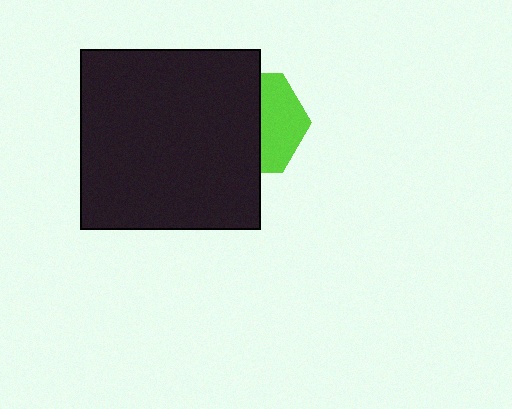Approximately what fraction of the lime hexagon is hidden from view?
Roughly 59% of the lime hexagon is hidden behind the black square.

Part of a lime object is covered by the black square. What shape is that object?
It is a hexagon.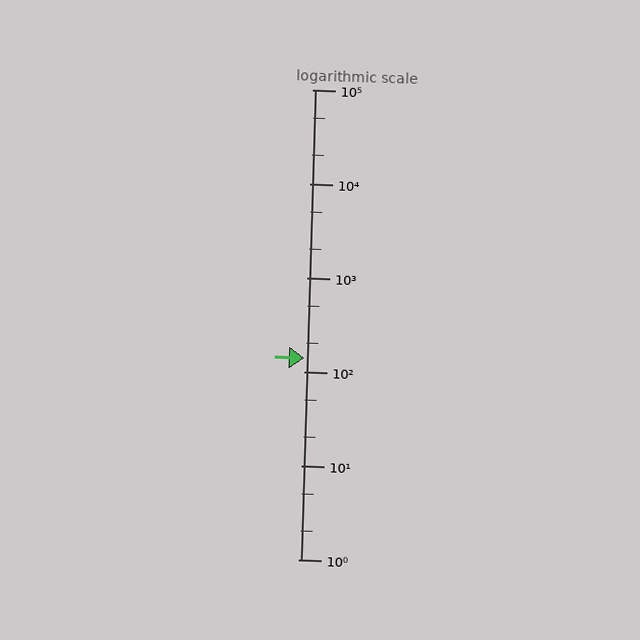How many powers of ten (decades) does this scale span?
The scale spans 5 decades, from 1 to 100000.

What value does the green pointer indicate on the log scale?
The pointer indicates approximately 140.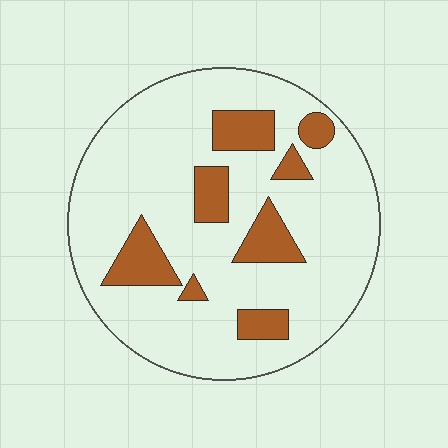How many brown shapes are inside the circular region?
8.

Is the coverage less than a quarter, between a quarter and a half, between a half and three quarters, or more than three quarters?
Less than a quarter.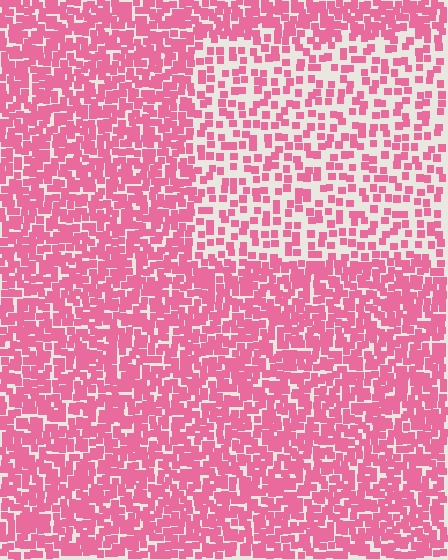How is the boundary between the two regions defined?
The boundary is defined by a change in element density (approximately 2.1x ratio). All elements are the same color, size, and shape.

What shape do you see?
I see a rectangle.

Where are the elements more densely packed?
The elements are more densely packed outside the rectangle boundary.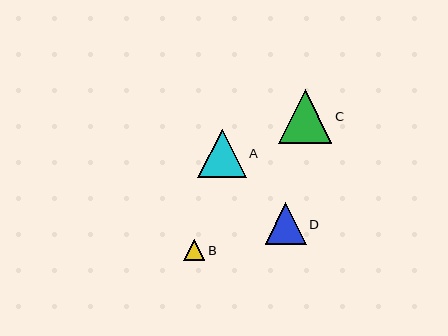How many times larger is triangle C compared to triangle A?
Triangle C is approximately 1.1 times the size of triangle A.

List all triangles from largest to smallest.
From largest to smallest: C, A, D, B.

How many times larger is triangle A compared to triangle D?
Triangle A is approximately 1.2 times the size of triangle D.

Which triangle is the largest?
Triangle C is the largest with a size of approximately 53 pixels.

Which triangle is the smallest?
Triangle B is the smallest with a size of approximately 21 pixels.